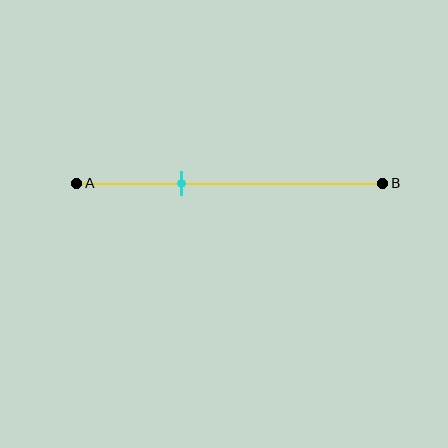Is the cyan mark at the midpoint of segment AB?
No, the mark is at about 35% from A, not at the 50% midpoint.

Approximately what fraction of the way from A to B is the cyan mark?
The cyan mark is approximately 35% of the way from A to B.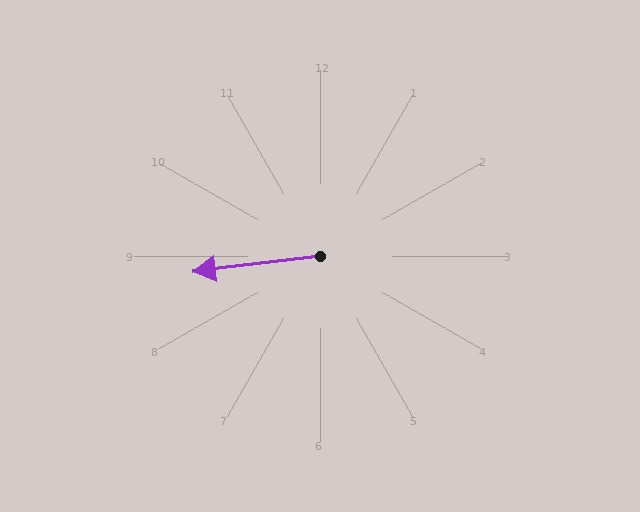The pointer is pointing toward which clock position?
Roughly 9 o'clock.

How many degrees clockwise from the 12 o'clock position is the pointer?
Approximately 263 degrees.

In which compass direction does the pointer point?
West.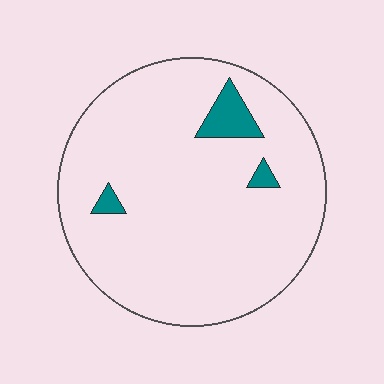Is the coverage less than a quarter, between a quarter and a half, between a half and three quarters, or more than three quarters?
Less than a quarter.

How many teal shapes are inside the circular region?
3.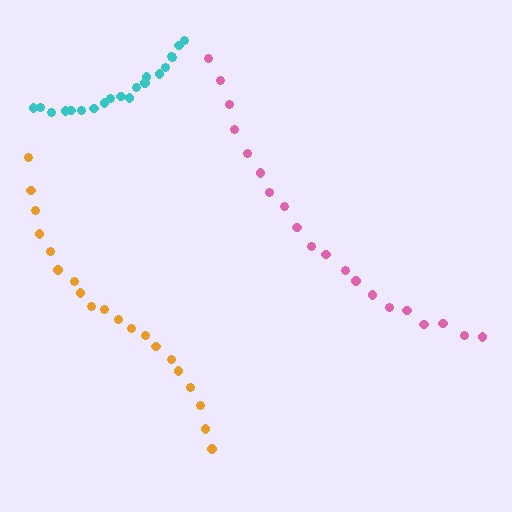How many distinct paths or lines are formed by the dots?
There are 3 distinct paths.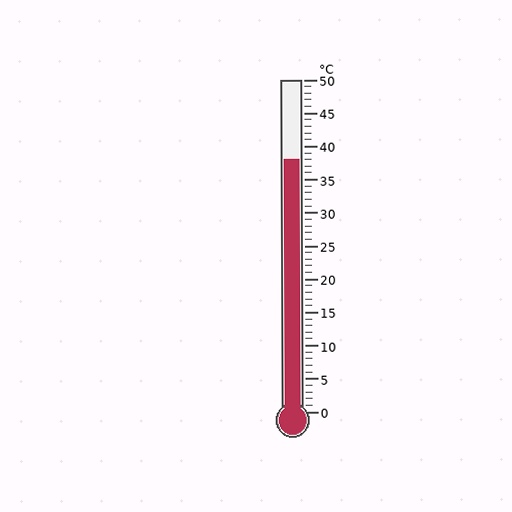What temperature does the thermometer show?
The thermometer shows approximately 38°C.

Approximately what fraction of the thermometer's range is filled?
The thermometer is filled to approximately 75% of its range.